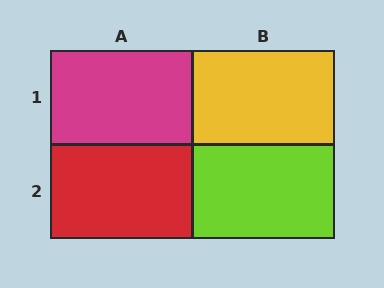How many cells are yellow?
1 cell is yellow.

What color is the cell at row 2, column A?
Red.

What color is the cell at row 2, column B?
Lime.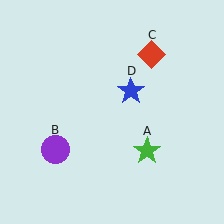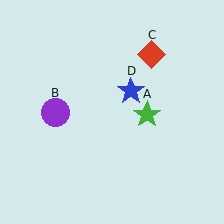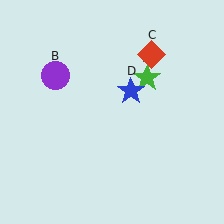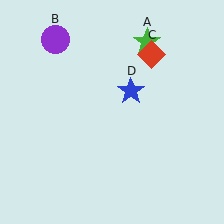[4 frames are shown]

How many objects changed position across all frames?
2 objects changed position: green star (object A), purple circle (object B).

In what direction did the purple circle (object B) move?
The purple circle (object B) moved up.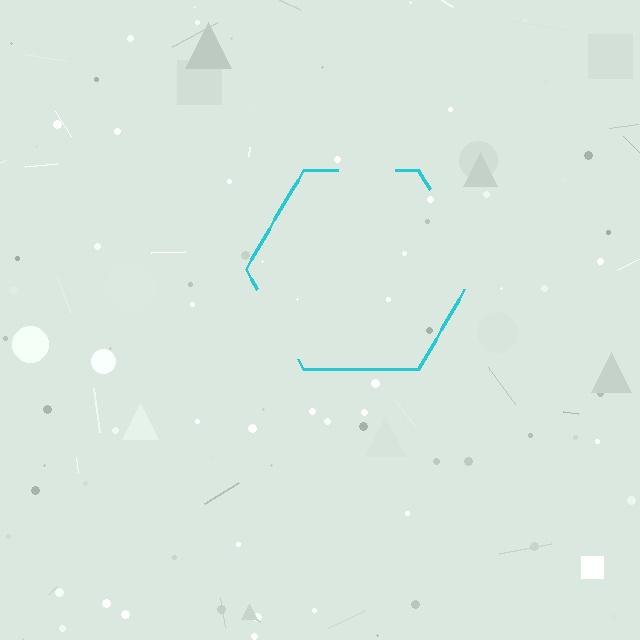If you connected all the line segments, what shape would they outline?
They would outline a hexagon.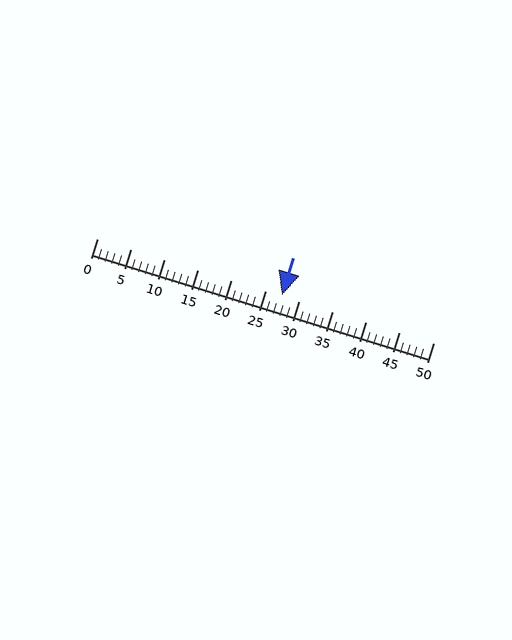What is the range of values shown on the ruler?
The ruler shows values from 0 to 50.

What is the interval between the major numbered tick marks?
The major tick marks are spaced 5 units apart.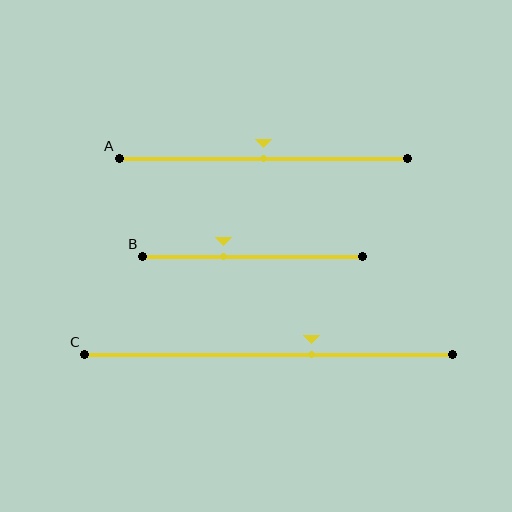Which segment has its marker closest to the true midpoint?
Segment A has its marker closest to the true midpoint.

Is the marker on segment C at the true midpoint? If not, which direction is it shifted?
No, the marker on segment C is shifted to the right by about 12% of the segment length.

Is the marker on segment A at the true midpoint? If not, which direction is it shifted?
Yes, the marker on segment A is at the true midpoint.